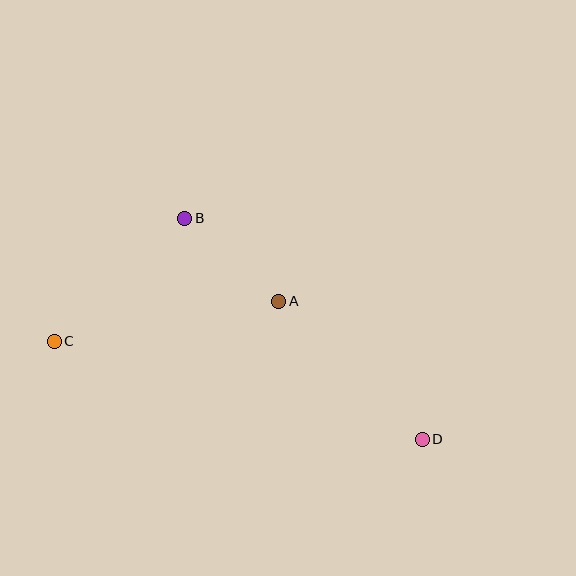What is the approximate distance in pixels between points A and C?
The distance between A and C is approximately 228 pixels.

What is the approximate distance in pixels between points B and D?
The distance between B and D is approximately 324 pixels.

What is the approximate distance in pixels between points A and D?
The distance between A and D is approximately 199 pixels.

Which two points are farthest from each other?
Points C and D are farthest from each other.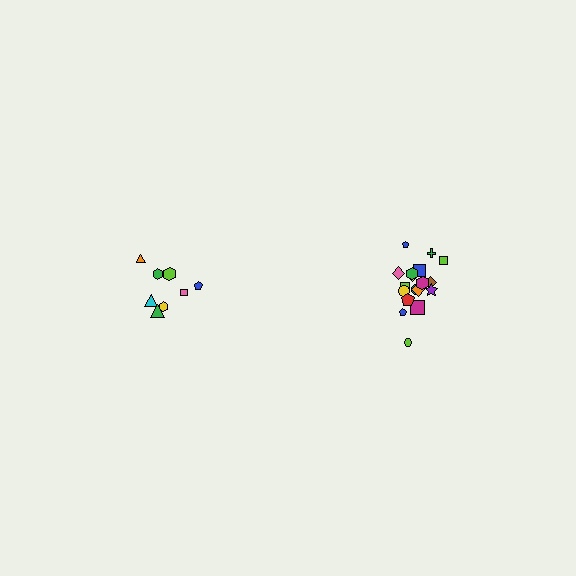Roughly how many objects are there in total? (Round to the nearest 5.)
Roughly 25 objects in total.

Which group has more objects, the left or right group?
The right group.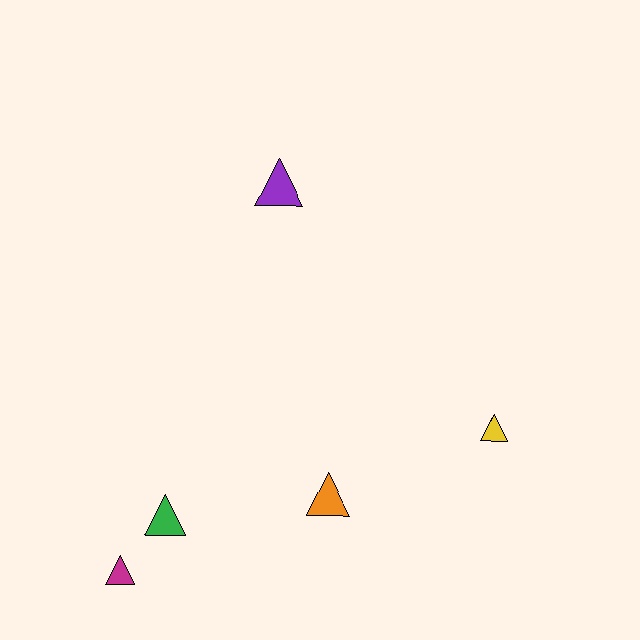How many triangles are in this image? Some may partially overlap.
There are 5 triangles.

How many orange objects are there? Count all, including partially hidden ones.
There is 1 orange object.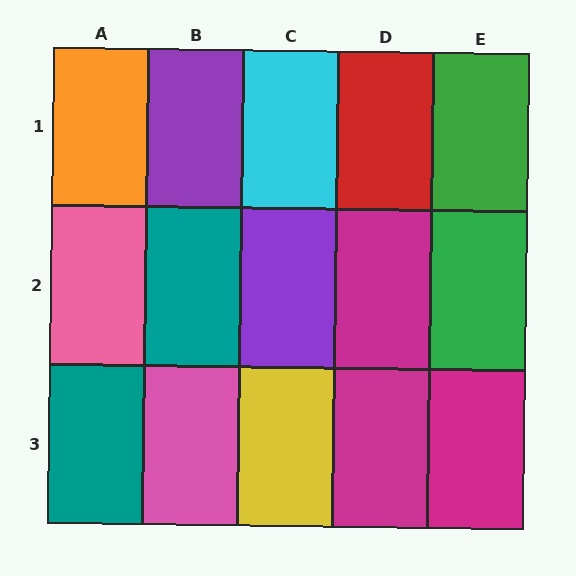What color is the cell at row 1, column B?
Purple.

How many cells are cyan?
1 cell is cyan.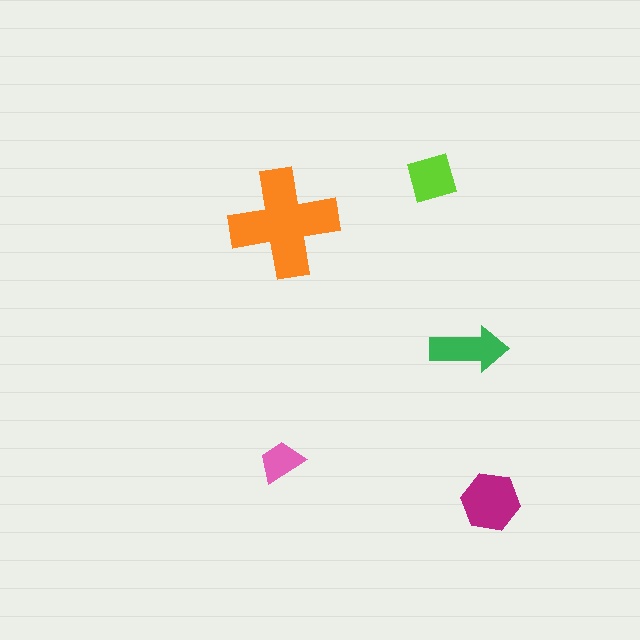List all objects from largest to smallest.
The orange cross, the magenta hexagon, the green arrow, the lime square, the pink trapezoid.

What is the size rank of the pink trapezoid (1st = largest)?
5th.